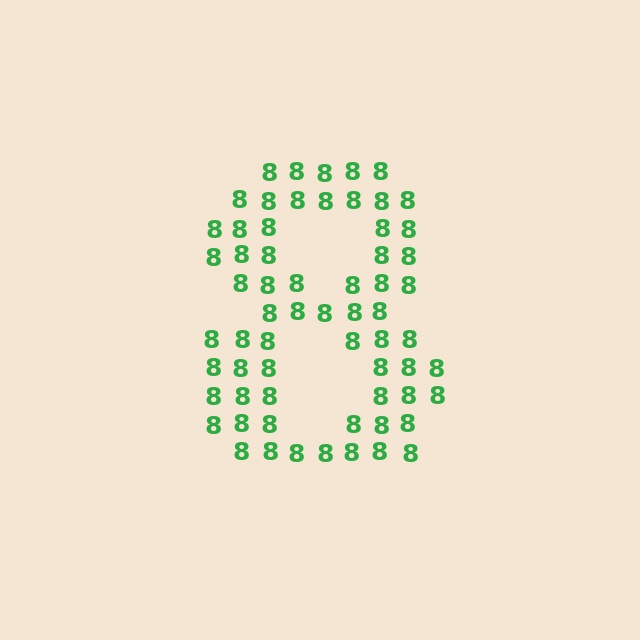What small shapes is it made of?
It is made of small digit 8's.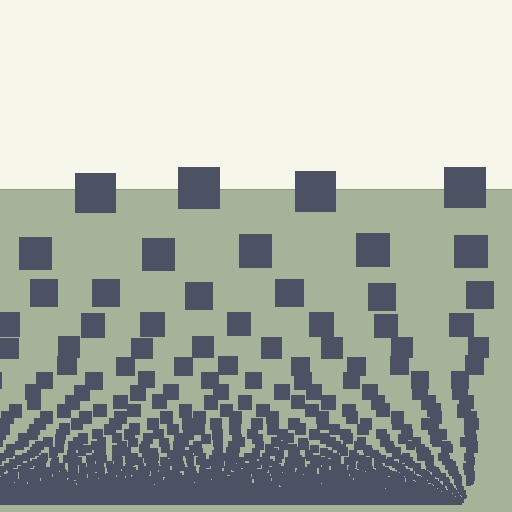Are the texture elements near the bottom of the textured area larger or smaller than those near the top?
Smaller. The gradient is inverted — elements near the bottom are smaller and denser.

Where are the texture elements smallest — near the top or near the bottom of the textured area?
Near the bottom.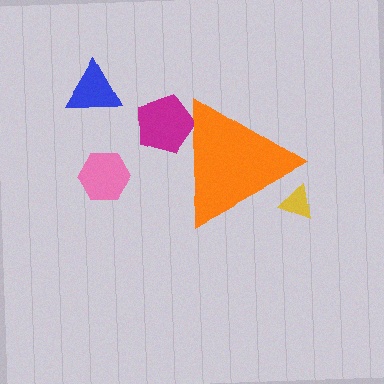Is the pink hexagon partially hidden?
No, the pink hexagon is fully visible.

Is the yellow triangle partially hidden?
Yes, the yellow triangle is partially hidden behind the orange triangle.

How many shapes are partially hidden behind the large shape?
2 shapes are partially hidden.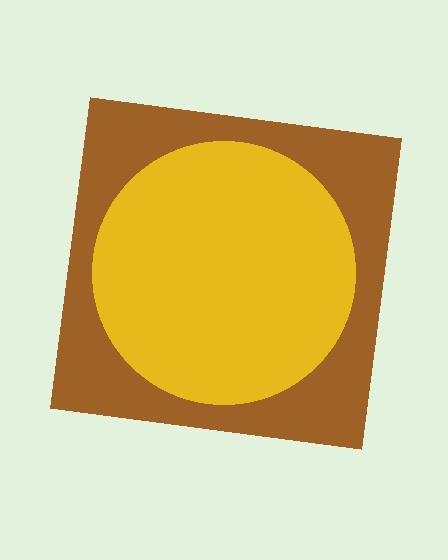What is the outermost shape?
The brown square.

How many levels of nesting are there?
2.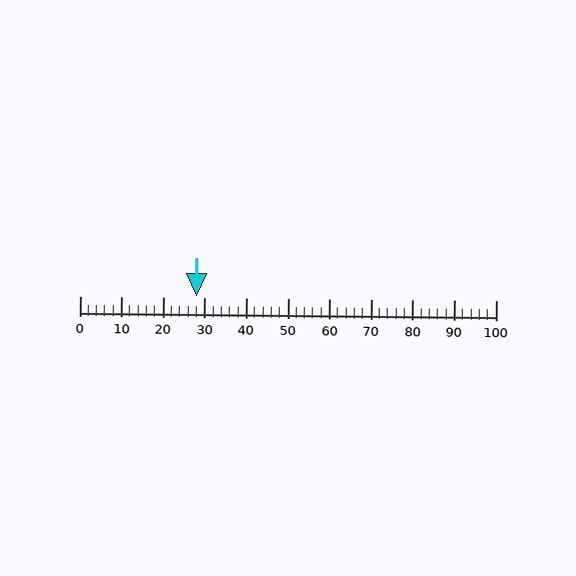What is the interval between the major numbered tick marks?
The major tick marks are spaced 10 units apart.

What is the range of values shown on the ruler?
The ruler shows values from 0 to 100.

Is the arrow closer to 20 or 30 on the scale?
The arrow is closer to 30.